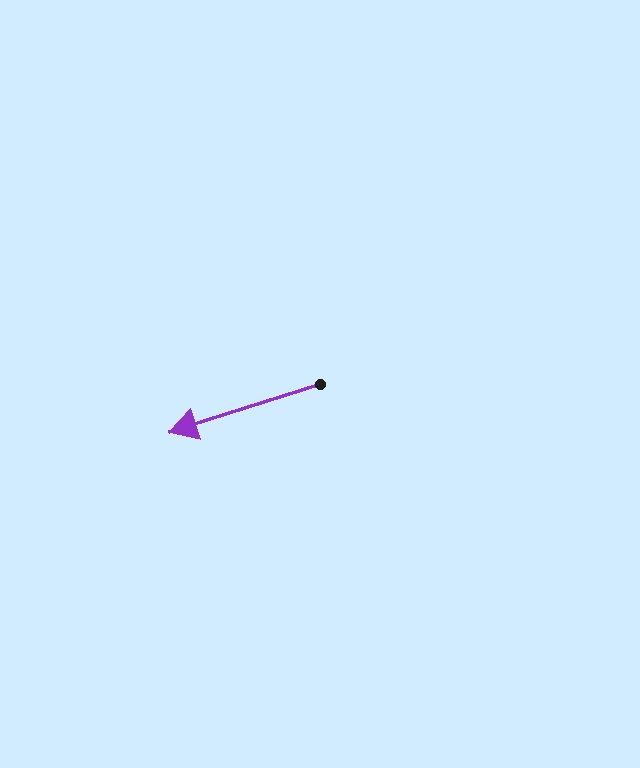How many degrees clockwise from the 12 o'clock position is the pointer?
Approximately 252 degrees.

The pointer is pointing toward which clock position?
Roughly 8 o'clock.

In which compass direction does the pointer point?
West.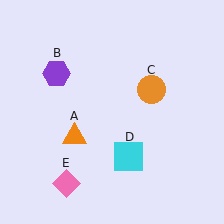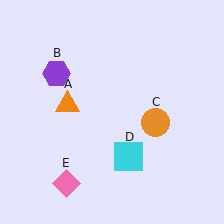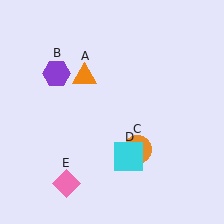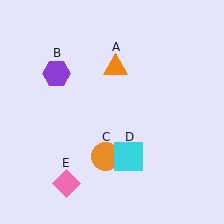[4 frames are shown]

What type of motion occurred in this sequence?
The orange triangle (object A), orange circle (object C) rotated clockwise around the center of the scene.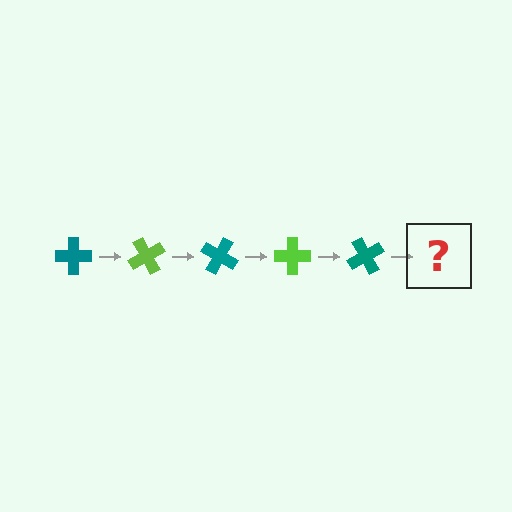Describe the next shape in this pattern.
It should be a lime cross, rotated 300 degrees from the start.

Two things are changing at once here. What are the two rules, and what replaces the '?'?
The two rules are that it rotates 60 degrees each step and the color cycles through teal and lime. The '?' should be a lime cross, rotated 300 degrees from the start.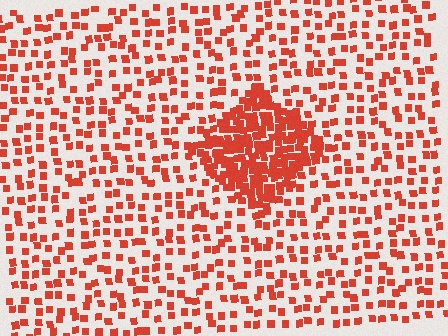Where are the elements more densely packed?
The elements are more densely packed inside the diamond boundary.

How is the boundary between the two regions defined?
The boundary is defined by a change in element density (approximately 3.0x ratio). All elements are the same color, size, and shape.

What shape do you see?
I see a diamond.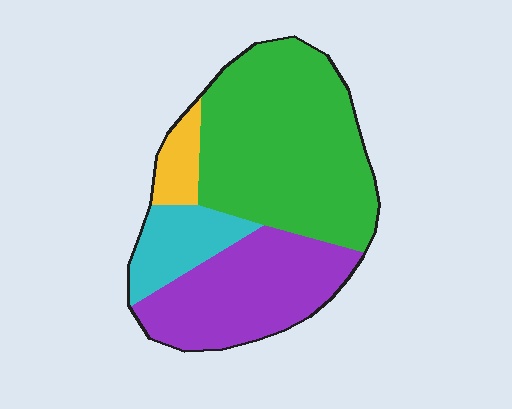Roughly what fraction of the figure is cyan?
Cyan covers 12% of the figure.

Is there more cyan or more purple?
Purple.